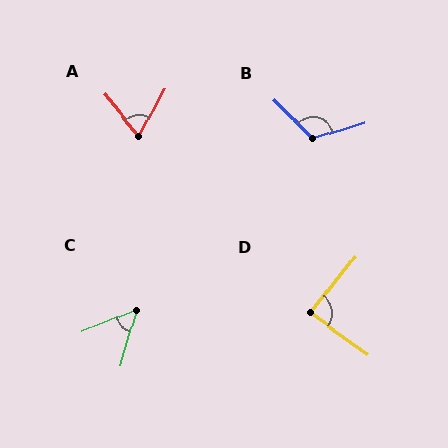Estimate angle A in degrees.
Approximately 68 degrees.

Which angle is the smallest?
C, at approximately 52 degrees.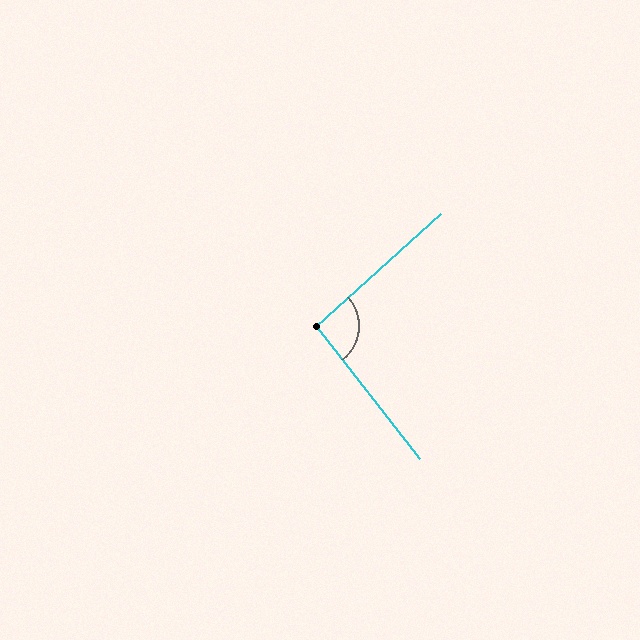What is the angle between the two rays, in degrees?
Approximately 94 degrees.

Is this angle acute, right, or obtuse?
It is approximately a right angle.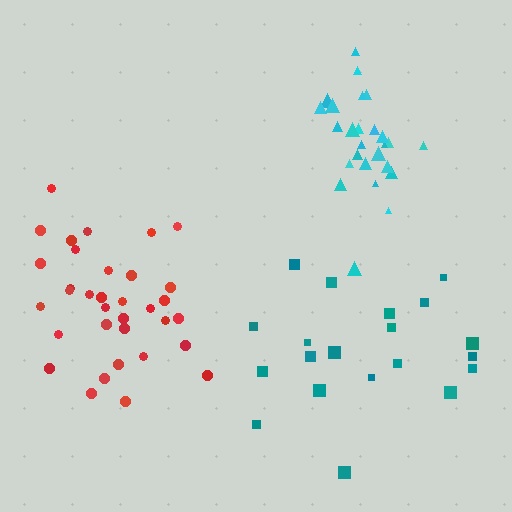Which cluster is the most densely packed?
Cyan.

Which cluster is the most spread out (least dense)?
Teal.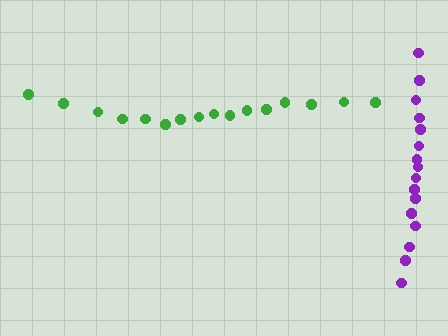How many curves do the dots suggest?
There are 2 distinct paths.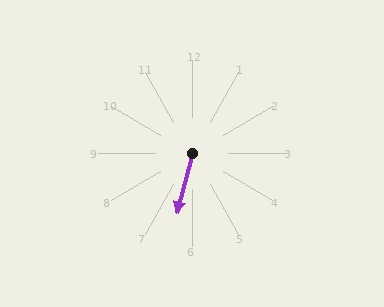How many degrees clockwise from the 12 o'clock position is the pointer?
Approximately 194 degrees.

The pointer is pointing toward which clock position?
Roughly 6 o'clock.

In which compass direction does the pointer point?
South.